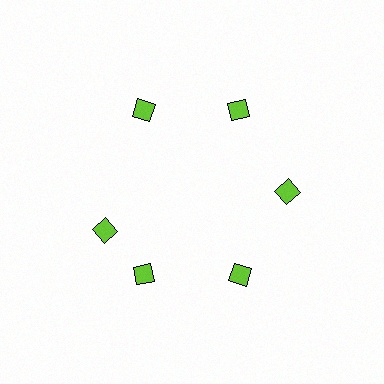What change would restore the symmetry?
The symmetry would be restored by rotating it back into even spacing with its neighbors so that all 6 diamonds sit at equal angles and equal distance from the center.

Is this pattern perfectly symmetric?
No. The 6 lime diamonds are arranged in a ring, but one element near the 9 o'clock position is rotated out of alignment along the ring, breaking the 6-fold rotational symmetry.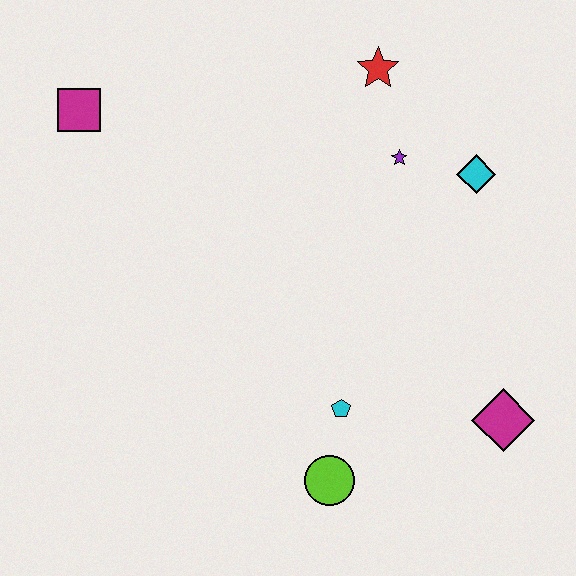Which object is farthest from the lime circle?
The magenta square is farthest from the lime circle.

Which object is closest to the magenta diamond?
The cyan pentagon is closest to the magenta diamond.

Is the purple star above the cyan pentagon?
Yes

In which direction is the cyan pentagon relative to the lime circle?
The cyan pentagon is above the lime circle.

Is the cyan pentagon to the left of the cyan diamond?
Yes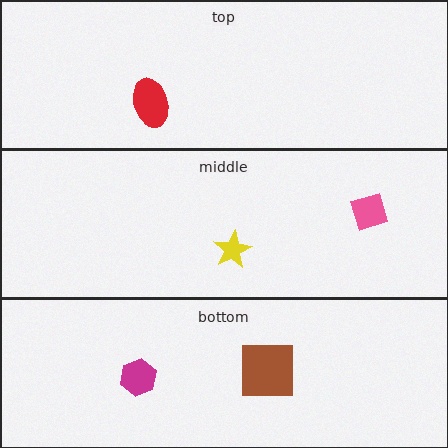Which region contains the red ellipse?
The top region.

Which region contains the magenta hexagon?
The bottom region.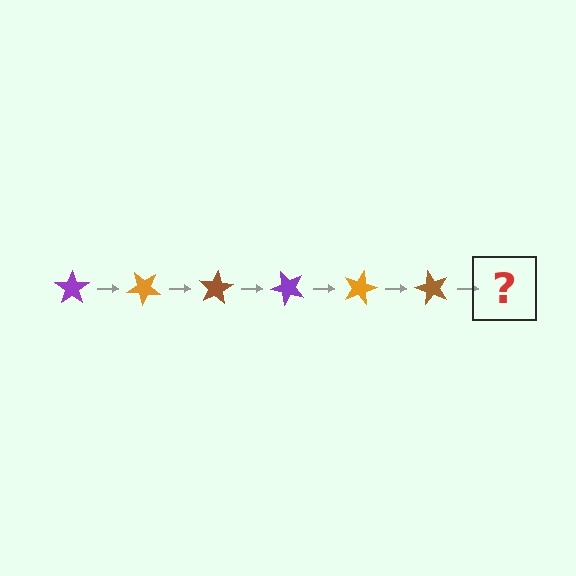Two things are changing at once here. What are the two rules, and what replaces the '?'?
The two rules are that it rotates 40 degrees each step and the color cycles through purple, orange, and brown. The '?' should be a purple star, rotated 240 degrees from the start.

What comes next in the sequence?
The next element should be a purple star, rotated 240 degrees from the start.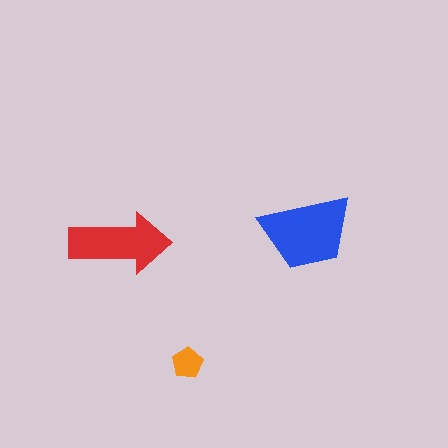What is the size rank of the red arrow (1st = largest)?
2nd.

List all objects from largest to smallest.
The blue trapezoid, the red arrow, the orange pentagon.